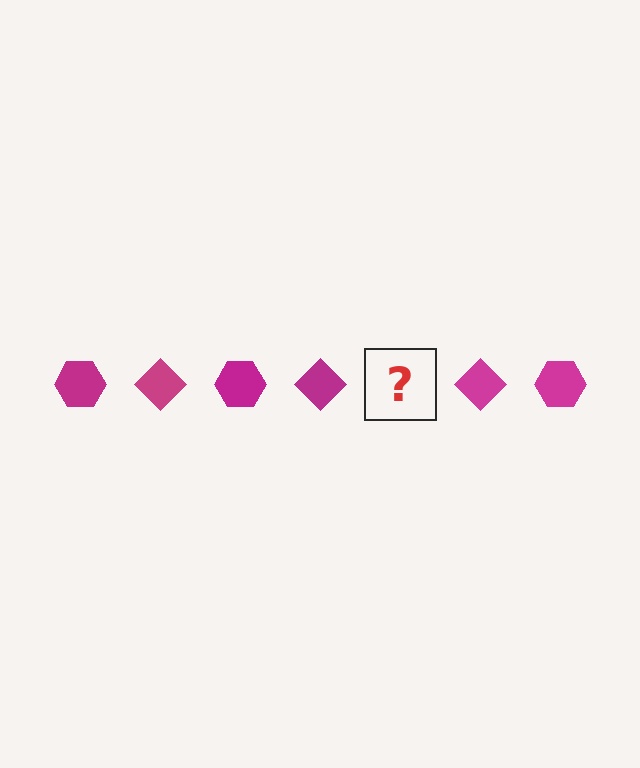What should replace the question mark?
The question mark should be replaced with a magenta hexagon.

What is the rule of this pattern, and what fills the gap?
The rule is that the pattern cycles through hexagon, diamond shapes in magenta. The gap should be filled with a magenta hexagon.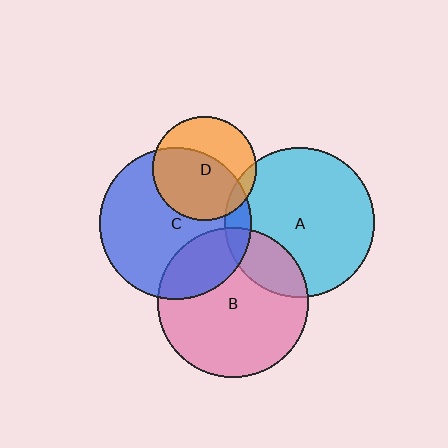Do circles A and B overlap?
Yes.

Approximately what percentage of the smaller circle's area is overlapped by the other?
Approximately 20%.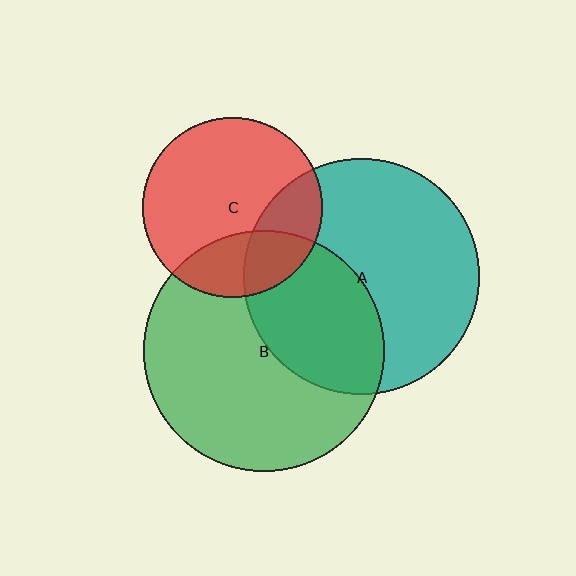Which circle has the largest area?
Circle B (green).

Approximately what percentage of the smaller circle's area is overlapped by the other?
Approximately 25%.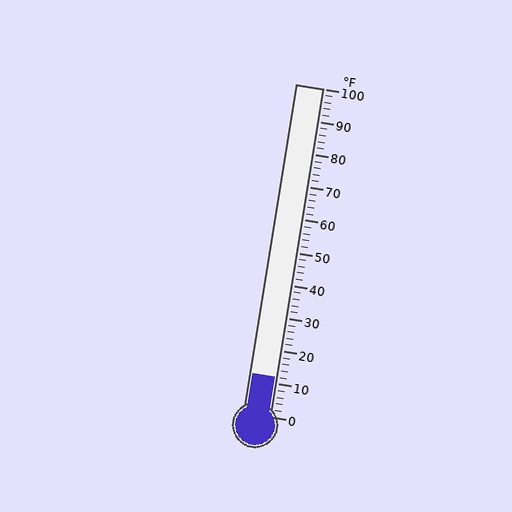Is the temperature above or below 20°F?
The temperature is below 20°F.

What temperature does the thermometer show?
The thermometer shows approximately 12°F.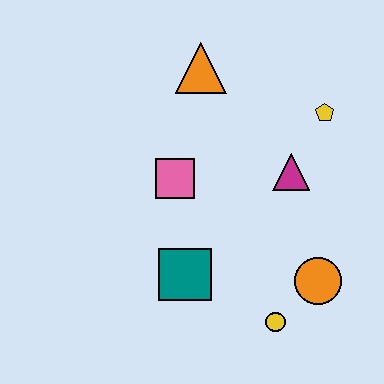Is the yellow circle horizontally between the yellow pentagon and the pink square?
Yes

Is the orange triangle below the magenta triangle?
No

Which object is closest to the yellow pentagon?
The magenta triangle is closest to the yellow pentagon.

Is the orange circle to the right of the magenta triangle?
Yes